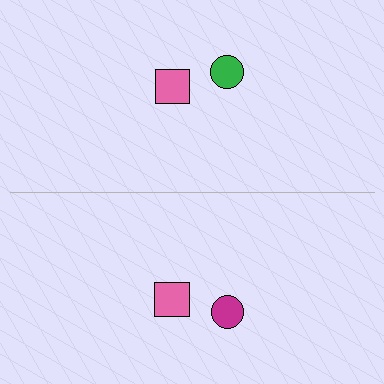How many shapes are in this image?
There are 4 shapes in this image.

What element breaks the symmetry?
The magenta circle on the bottom side breaks the symmetry — its mirror counterpart is green.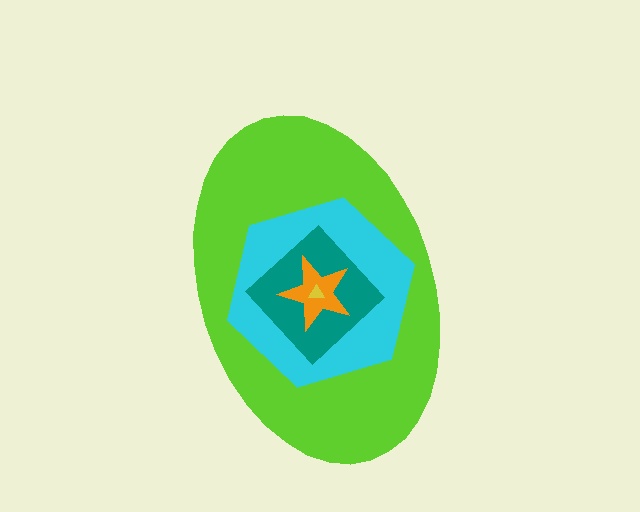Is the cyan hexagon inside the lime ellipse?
Yes.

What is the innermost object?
The yellow triangle.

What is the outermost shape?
The lime ellipse.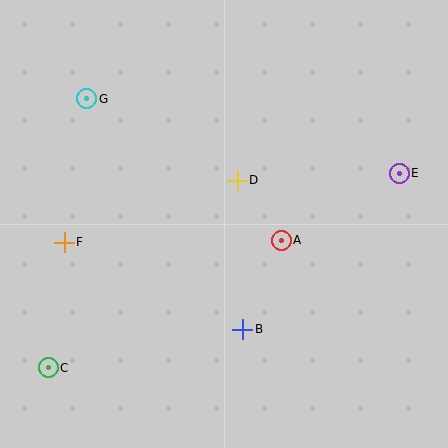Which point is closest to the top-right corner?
Point E is closest to the top-right corner.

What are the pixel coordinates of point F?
Point F is at (64, 242).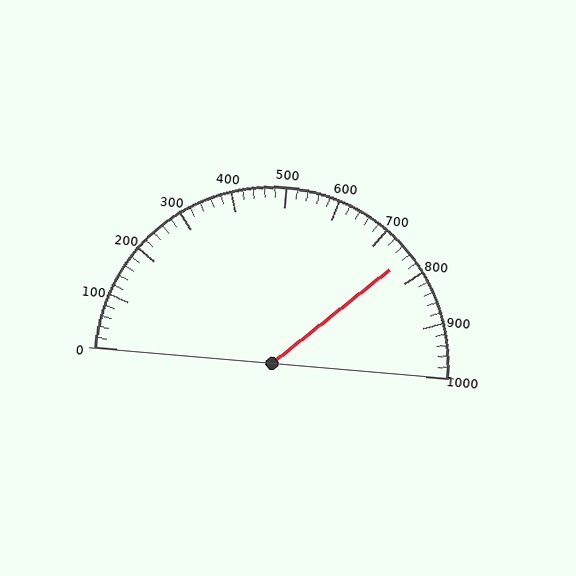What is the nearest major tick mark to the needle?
The nearest major tick mark is 800.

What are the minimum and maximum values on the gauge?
The gauge ranges from 0 to 1000.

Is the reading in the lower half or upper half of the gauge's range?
The reading is in the upper half of the range (0 to 1000).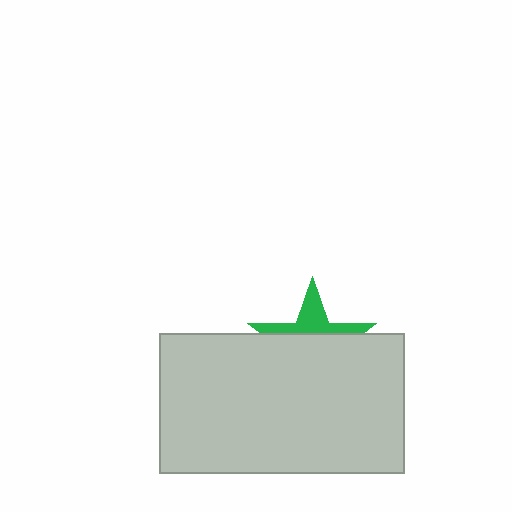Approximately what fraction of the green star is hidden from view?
Roughly 64% of the green star is hidden behind the light gray rectangle.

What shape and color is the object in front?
The object in front is a light gray rectangle.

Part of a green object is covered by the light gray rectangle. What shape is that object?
It is a star.